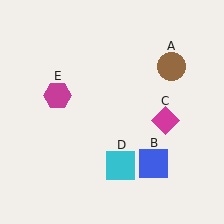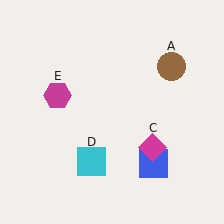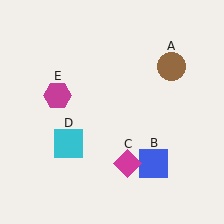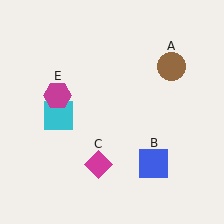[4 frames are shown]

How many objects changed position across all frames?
2 objects changed position: magenta diamond (object C), cyan square (object D).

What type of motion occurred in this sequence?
The magenta diamond (object C), cyan square (object D) rotated clockwise around the center of the scene.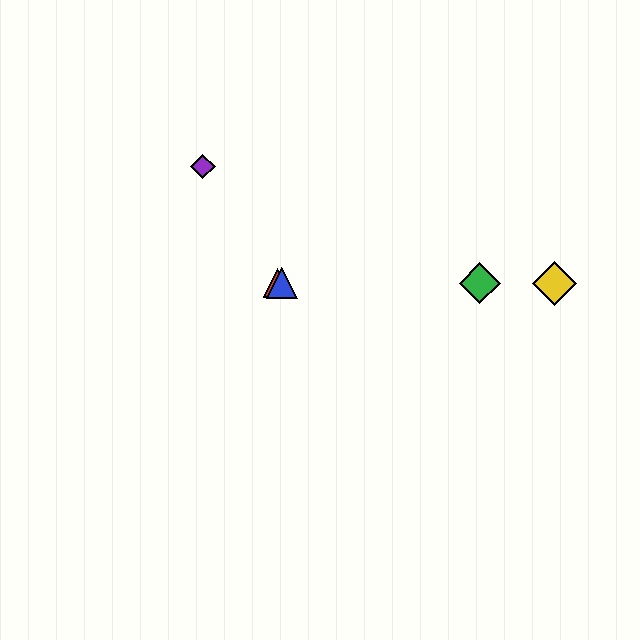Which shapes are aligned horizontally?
The red triangle, the blue triangle, the green diamond, the yellow diamond are aligned horizontally.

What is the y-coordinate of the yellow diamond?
The yellow diamond is at y≈283.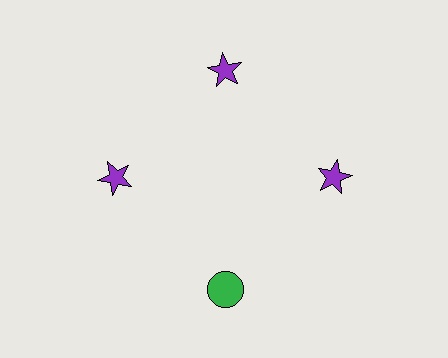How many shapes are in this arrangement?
There are 4 shapes arranged in a ring pattern.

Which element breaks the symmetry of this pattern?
The green circle at roughly the 6 o'clock position breaks the symmetry. All other shapes are purple stars.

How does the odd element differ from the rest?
It differs in both color (green instead of purple) and shape (circle instead of star).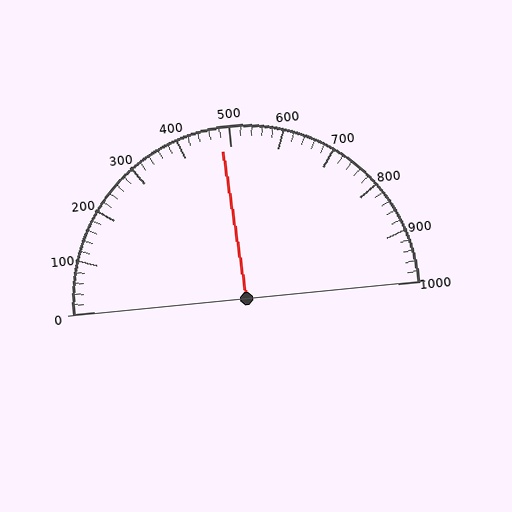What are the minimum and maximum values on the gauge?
The gauge ranges from 0 to 1000.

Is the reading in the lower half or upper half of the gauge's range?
The reading is in the lower half of the range (0 to 1000).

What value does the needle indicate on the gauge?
The needle indicates approximately 480.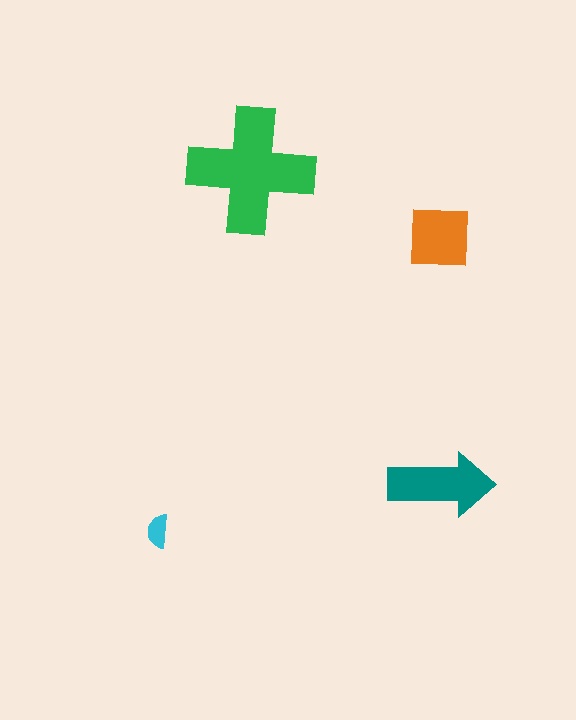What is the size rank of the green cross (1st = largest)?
1st.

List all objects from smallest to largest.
The cyan semicircle, the orange square, the teal arrow, the green cross.